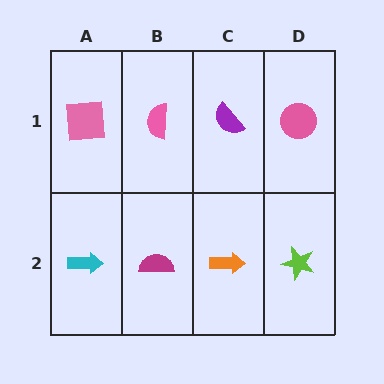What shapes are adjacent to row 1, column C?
An orange arrow (row 2, column C), a pink semicircle (row 1, column B), a pink circle (row 1, column D).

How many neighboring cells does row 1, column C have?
3.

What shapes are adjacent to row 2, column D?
A pink circle (row 1, column D), an orange arrow (row 2, column C).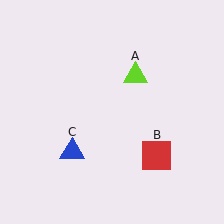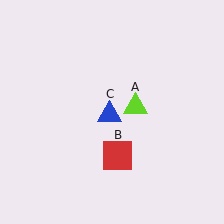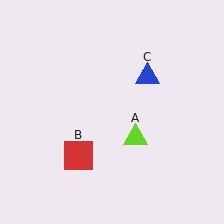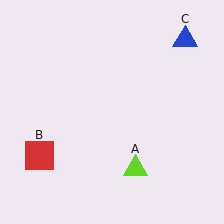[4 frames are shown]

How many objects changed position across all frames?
3 objects changed position: lime triangle (object A), red square (object B), blue triangle (object C).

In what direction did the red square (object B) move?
The red square (object B) moved left.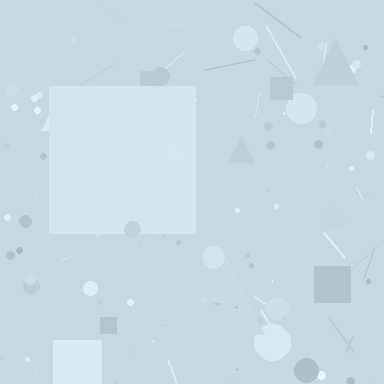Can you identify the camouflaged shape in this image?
The camouflaged shape is a square.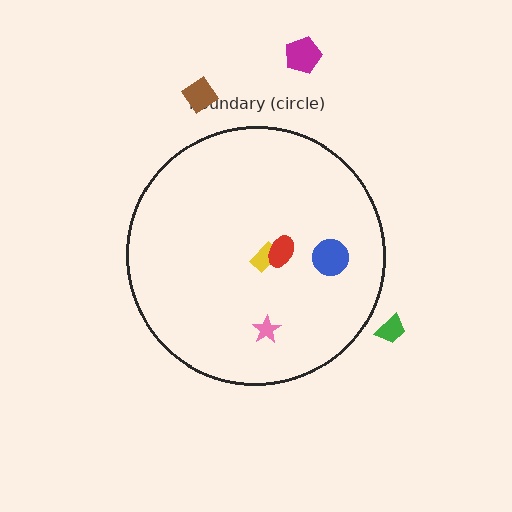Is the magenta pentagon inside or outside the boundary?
Outside.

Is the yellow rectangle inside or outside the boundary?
Inside.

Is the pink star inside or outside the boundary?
Inside.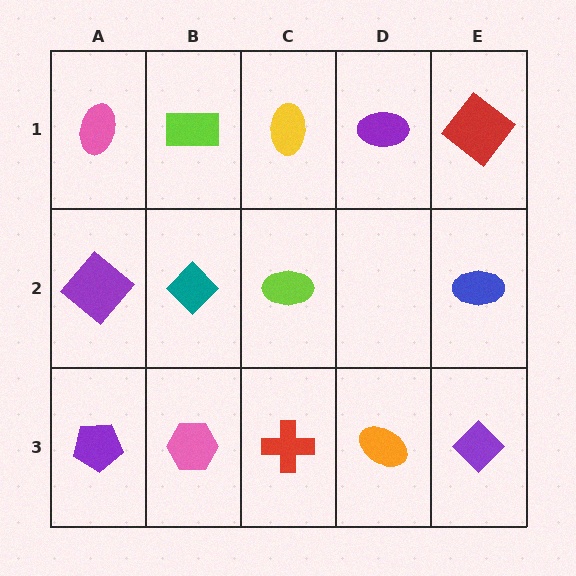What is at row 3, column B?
A pink hexagon.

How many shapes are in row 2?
4 shapes.